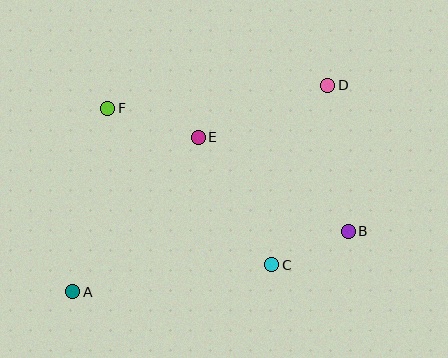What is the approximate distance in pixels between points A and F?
The distance between A and F is approximately 187 pixels.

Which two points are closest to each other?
Points B and C are closest to each other.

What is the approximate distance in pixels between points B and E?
The distance between B and E is approximately 177 pixels.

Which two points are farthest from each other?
Points A and D are farthest from each other.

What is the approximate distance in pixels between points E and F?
The distance between E and F is approximately 95 pixels.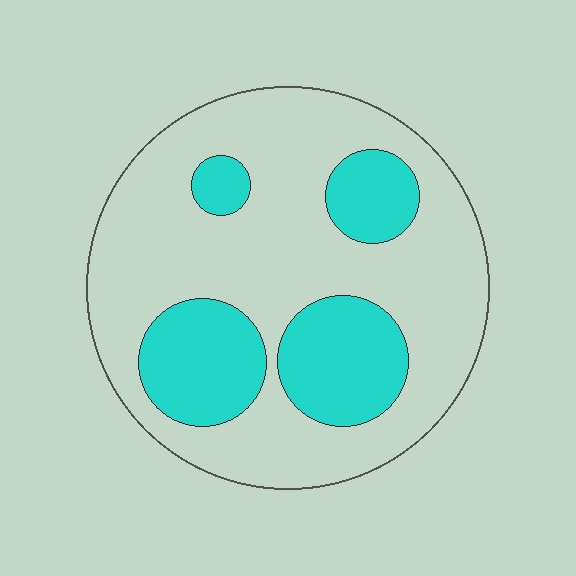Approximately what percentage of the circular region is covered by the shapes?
Approximately 30%.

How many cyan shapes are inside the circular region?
4.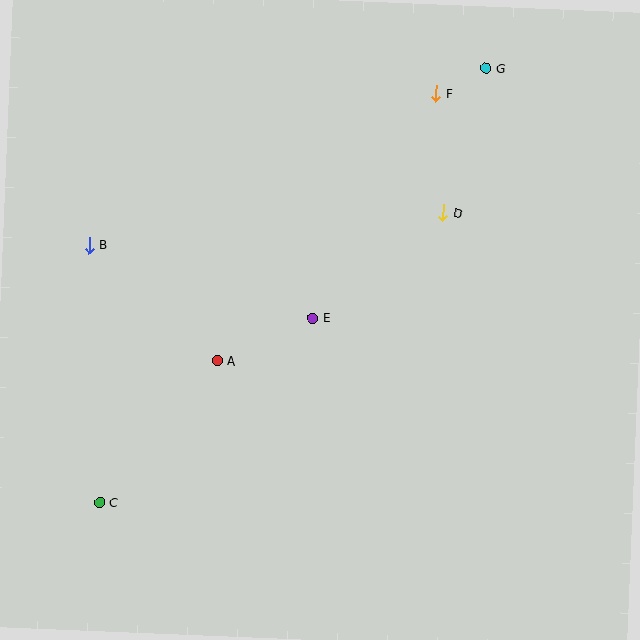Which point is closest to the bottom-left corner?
Point C is closest to the bottom-left corner.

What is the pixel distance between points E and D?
The distance between E and D is 167 pixels.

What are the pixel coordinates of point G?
Point G is at (486, 68).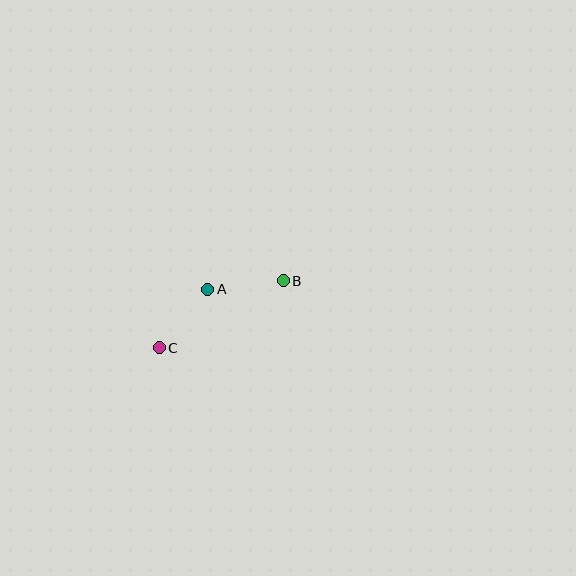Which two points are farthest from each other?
Points B and C are farthest from each other.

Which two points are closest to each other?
Points A and B are closest to each other.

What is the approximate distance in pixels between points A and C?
The distance between A and C is approximately 76 pixels.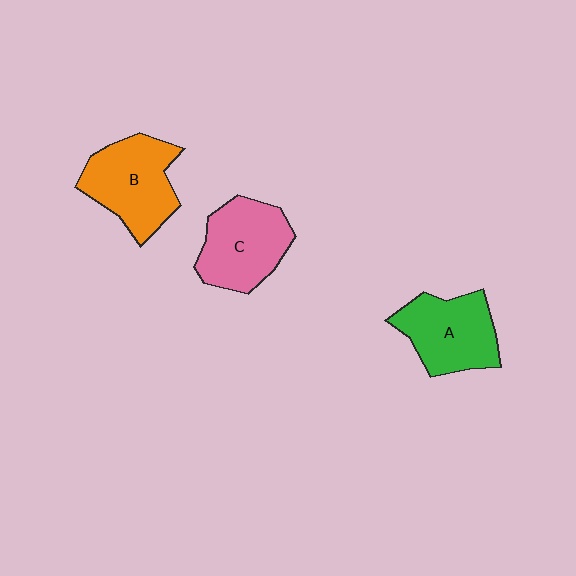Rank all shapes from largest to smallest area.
From largest to smallest: B (orange), C (pink), A (green).